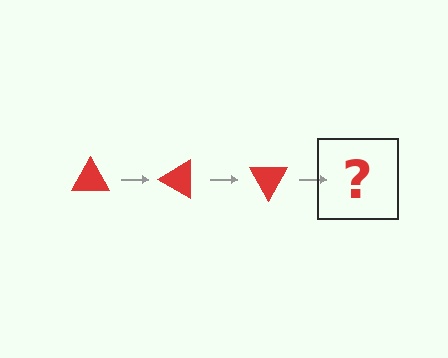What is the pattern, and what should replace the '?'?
The pattern is that the triangle rotates 30 degrees each step. The '?' should be a red triangle rotated 90 degrees.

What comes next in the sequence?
The next element should be a red triangle rotated 90 degrees.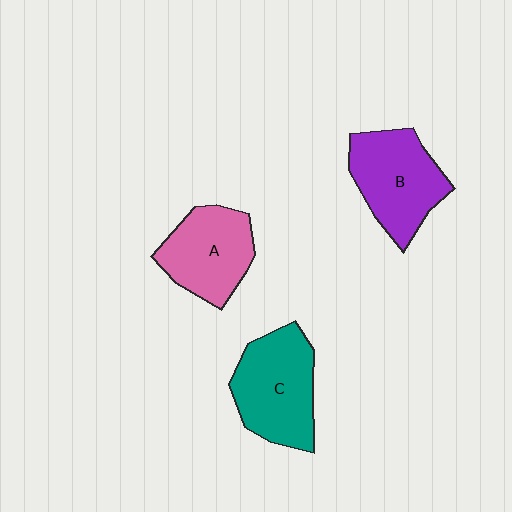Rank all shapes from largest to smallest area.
From largest to smallest: C (teal), B (purple), A (pink).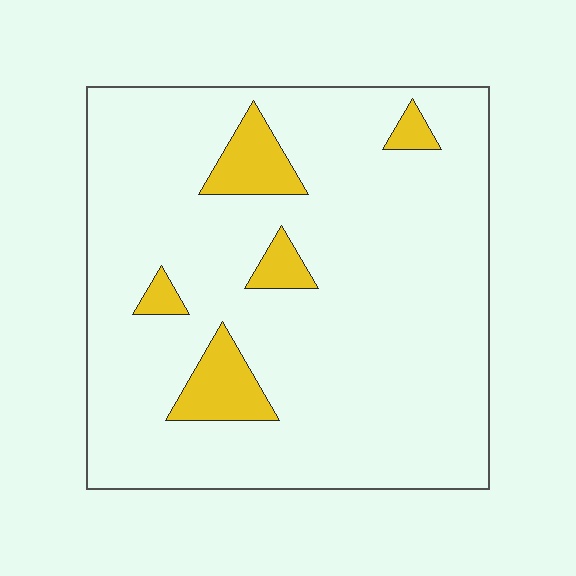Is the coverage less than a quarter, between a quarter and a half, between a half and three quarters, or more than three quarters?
Less than a quarter.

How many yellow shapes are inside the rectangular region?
5.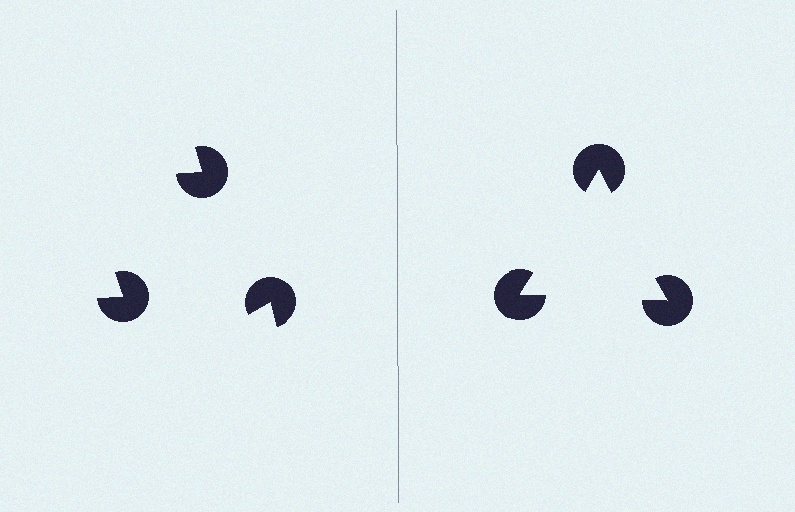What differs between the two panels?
The pac-man discs are positioned identically on both sides; only the wedge orientations differ. On the right they align to a triangle; on the left they are misaligned.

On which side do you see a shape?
An illusory triangle appears on the right side. On the left side the wedge cuts are rotated, so no coherent shape forms.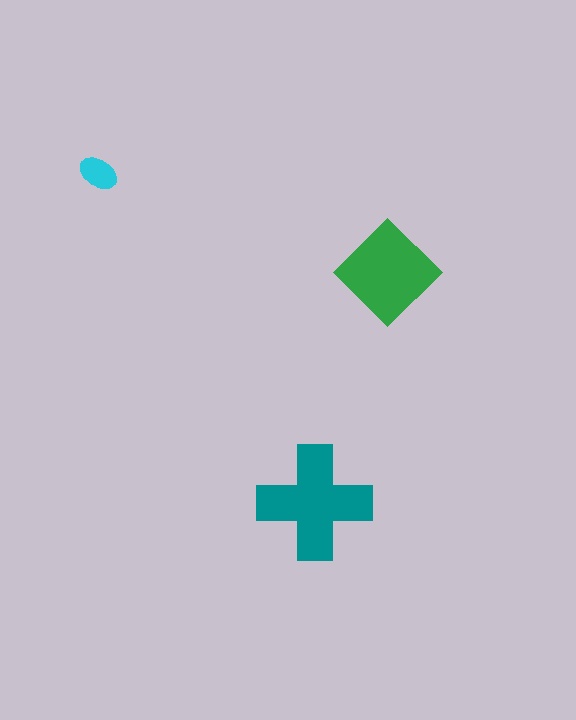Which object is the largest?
The teal cross.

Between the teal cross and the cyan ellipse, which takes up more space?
The teal cross.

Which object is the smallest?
The cyan ellipse.